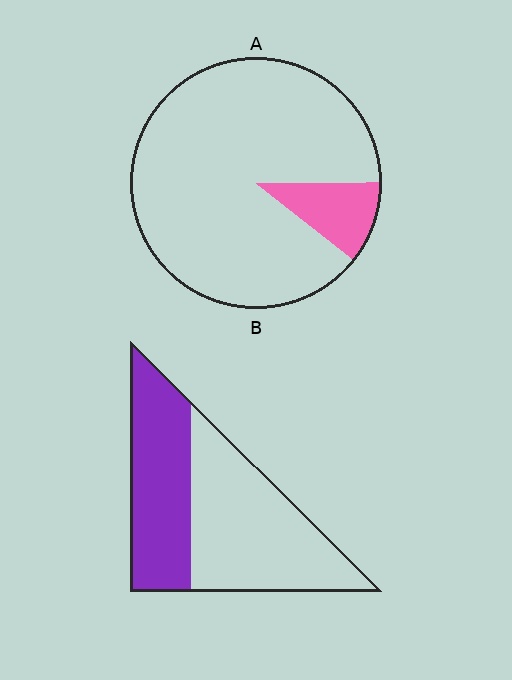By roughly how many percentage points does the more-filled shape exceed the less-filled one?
By roughly 30 percentage points (B over A).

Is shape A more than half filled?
No.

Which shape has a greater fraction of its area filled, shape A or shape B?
Shape B.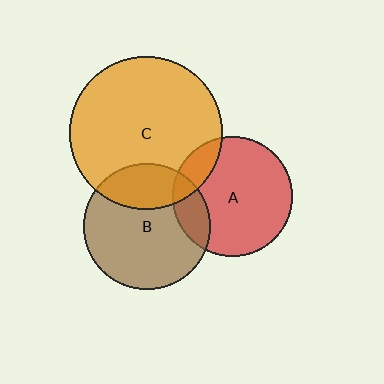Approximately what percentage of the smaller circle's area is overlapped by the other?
Approximately 15%.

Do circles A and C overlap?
Yes.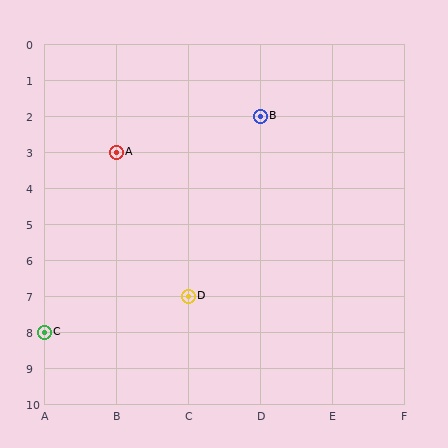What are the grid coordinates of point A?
Point A is at grid coordinates (B, 3).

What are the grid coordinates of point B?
Point B is at grid coordinates (D, 2).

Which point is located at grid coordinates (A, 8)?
Point C is at (A, 8).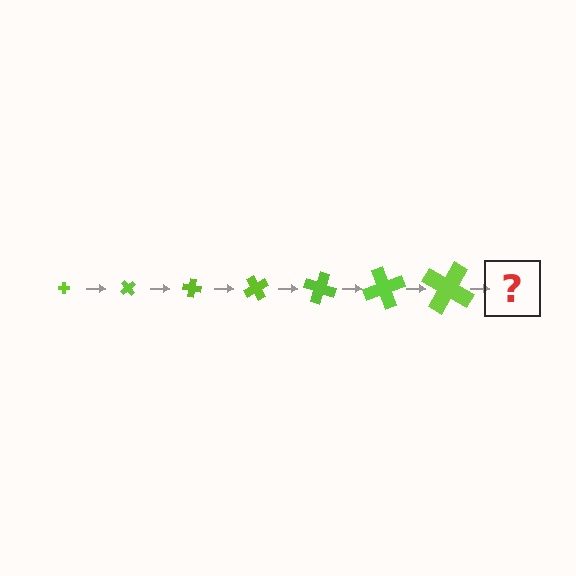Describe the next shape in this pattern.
It should be a cross, larger than the previous one and rotated 350 degrees from the start.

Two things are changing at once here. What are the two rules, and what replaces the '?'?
The two rules are that the cross grows larger each step and it rotates 50 degrees each step. The '?' should be a cross, larger than the previous one and rotated 350 degrees from the start.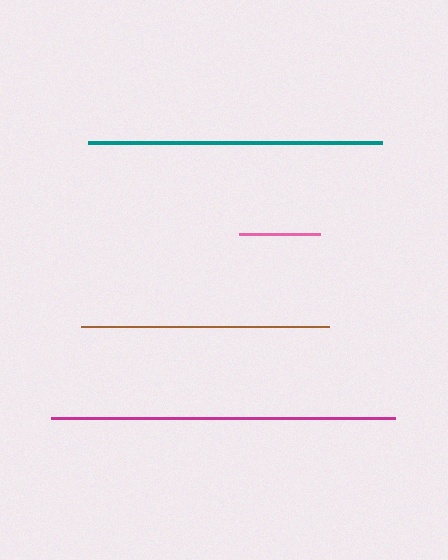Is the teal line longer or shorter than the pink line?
The teal line is longer than the pink line.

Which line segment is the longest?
The magenta line is the longest at approximately 344 pixels.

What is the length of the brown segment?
The brown segment is approximately 248 pixels long.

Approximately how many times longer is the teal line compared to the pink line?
The teal line is approximately 3.6 times the length of the pink line.